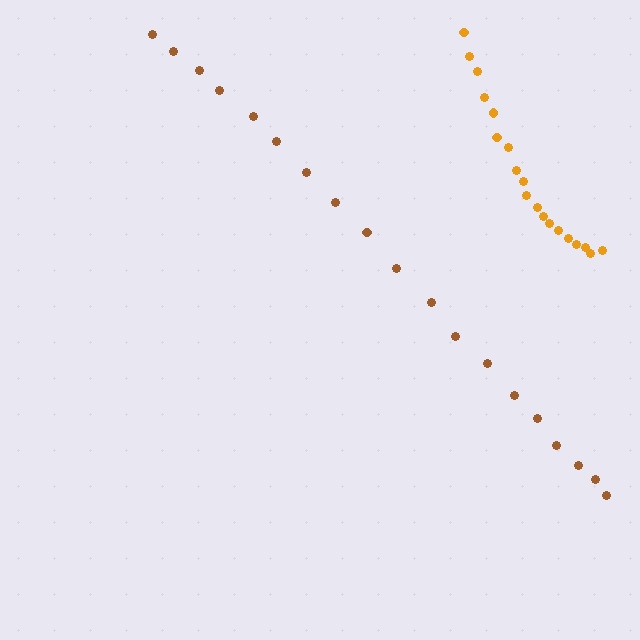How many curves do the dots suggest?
There are 2 distinct paths.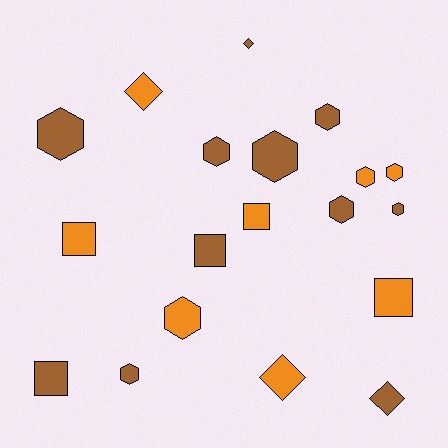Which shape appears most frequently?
Hexagon, with 10 objects.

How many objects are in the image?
There are 19 objects.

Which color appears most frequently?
Brown, with 11 objects.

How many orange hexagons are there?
There are 3 orange hexagons.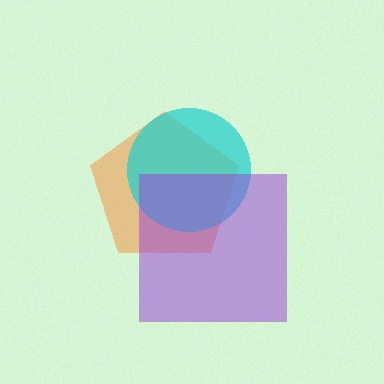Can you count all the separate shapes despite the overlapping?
Yes, there are 3 separate shapes.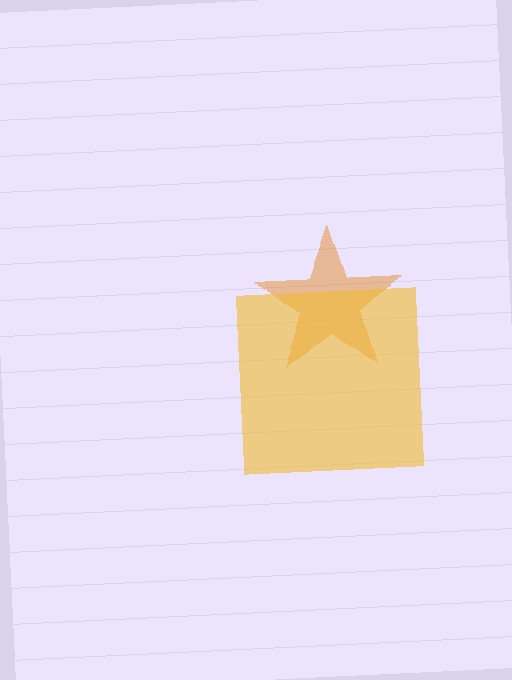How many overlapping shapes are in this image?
There are 2 overlapping shapes in the image.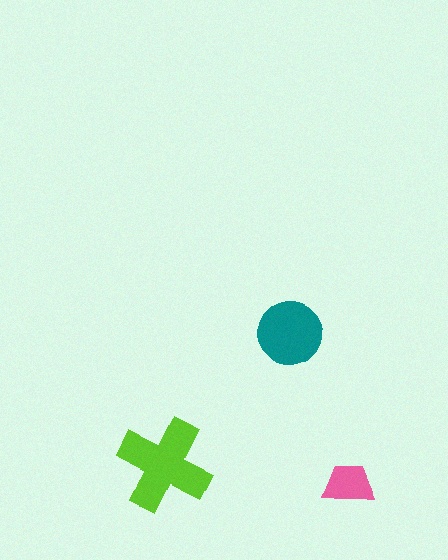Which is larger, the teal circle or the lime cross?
The lime cross.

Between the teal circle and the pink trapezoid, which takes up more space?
The teal circle.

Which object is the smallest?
The pink trapezoid.